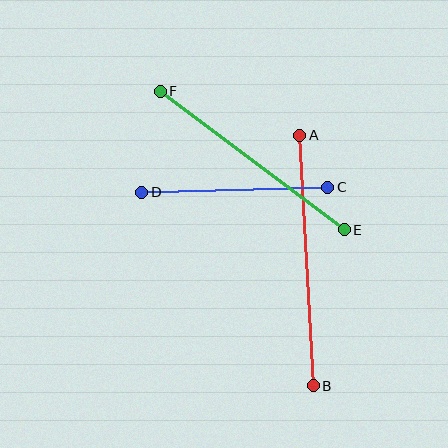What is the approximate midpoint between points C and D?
The midpoint is at approximately (235, 190) pixels.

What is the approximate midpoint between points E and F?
The midpoint is at approximately (252, 161) pixels.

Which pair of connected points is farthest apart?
Points A and B are farthest apart.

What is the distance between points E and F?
The distance is approximately 231 pixels.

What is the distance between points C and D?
The distance is approximately 186 pixels.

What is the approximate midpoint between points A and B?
The midpoint is at approximately (307, 261) pixels.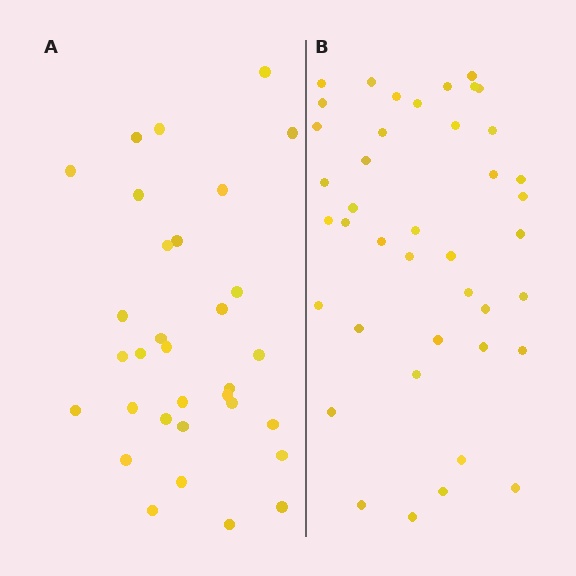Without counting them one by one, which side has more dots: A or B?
Region B (the right region) has more dots.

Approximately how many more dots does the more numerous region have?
Region B has roughly 8 or so more dots than region A.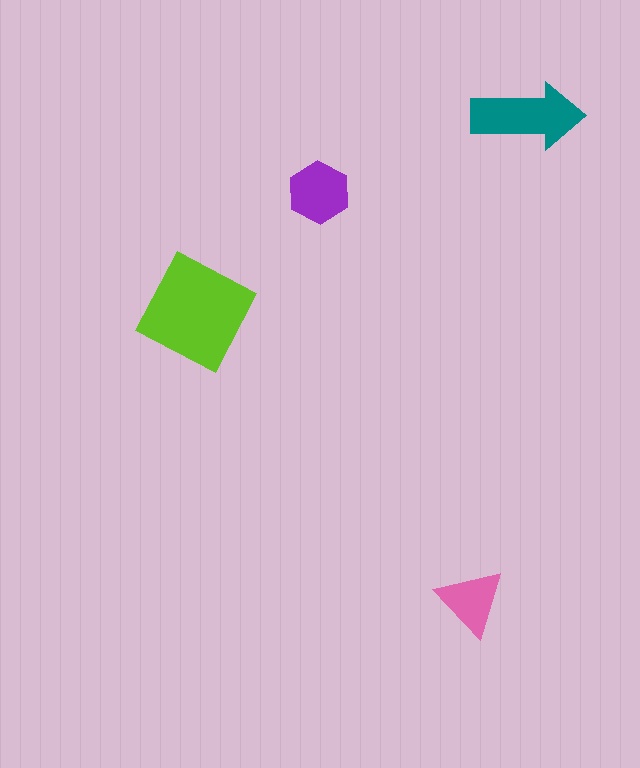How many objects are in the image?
There are 4 objects in the image.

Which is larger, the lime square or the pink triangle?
The lime square.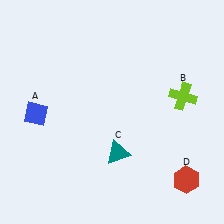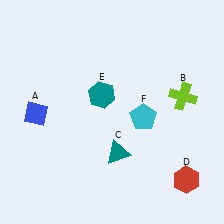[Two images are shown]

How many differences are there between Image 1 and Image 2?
There are 2 differences between the two images.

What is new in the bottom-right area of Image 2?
A cyan pentagon (F) was added in the bottom-right area of Image 2.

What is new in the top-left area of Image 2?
A teal hexagon (E) was added in the top-left area of Image 2.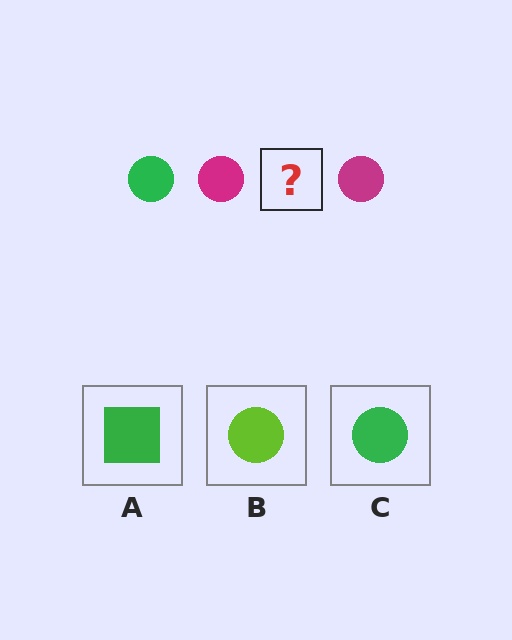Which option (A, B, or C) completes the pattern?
C.